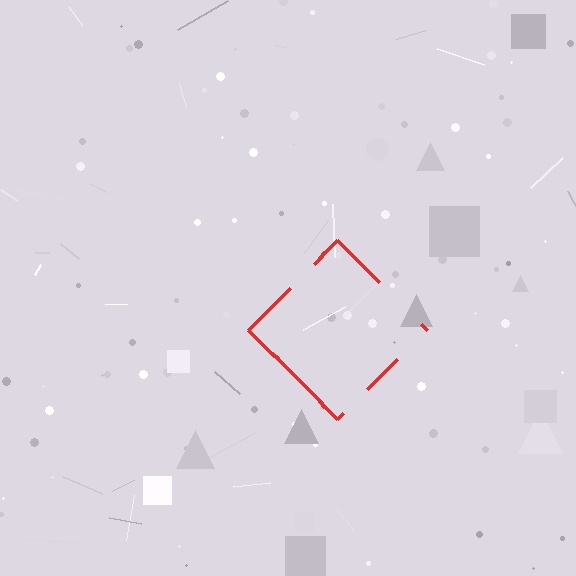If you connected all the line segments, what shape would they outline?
They would outline a diamond.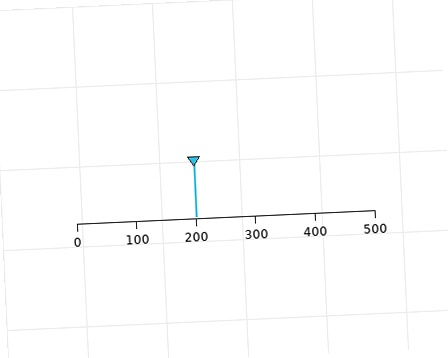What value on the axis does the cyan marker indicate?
The marker indicates approximately 200.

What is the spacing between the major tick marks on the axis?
The major ticks are spaced 100 apart.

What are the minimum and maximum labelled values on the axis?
The axis runs from 0 to 500.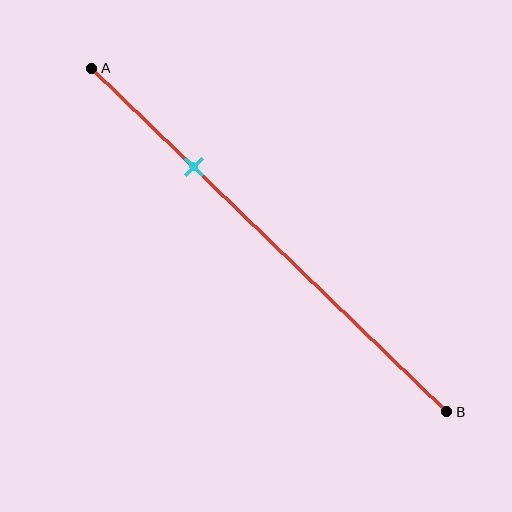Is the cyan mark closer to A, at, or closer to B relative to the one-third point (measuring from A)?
The cyan mark is closer to point A than the one-third point of segment AB.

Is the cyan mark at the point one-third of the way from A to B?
No, the mark is at about 30% from A, not at the 33% one-third point.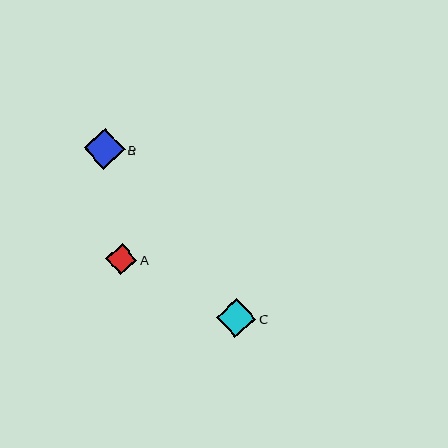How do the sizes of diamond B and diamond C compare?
Diamond B and diamond C are approximately the same size.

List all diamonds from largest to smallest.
From largest to smallest: B, C, A.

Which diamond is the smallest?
Diamond A is the smallest with a size of approximately 31 pixels.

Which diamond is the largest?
Diamond B is the largest with a size of approximately 41 pixels.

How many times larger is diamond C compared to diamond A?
Diamond C is approximately 1.3 times the size of diamond A.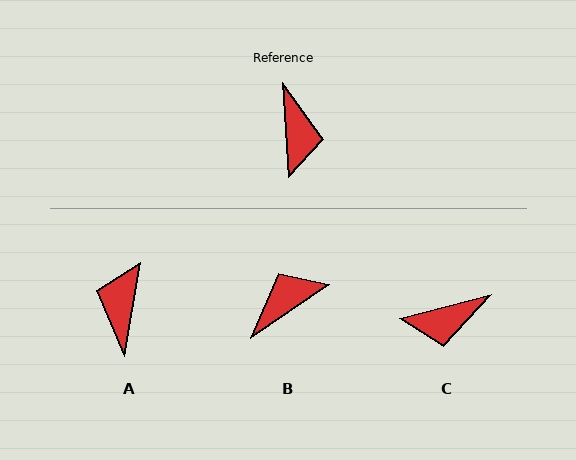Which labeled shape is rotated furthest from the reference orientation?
A, about 167 degrees away.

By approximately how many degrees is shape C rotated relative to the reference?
Approximately 79 degrees clockwise.